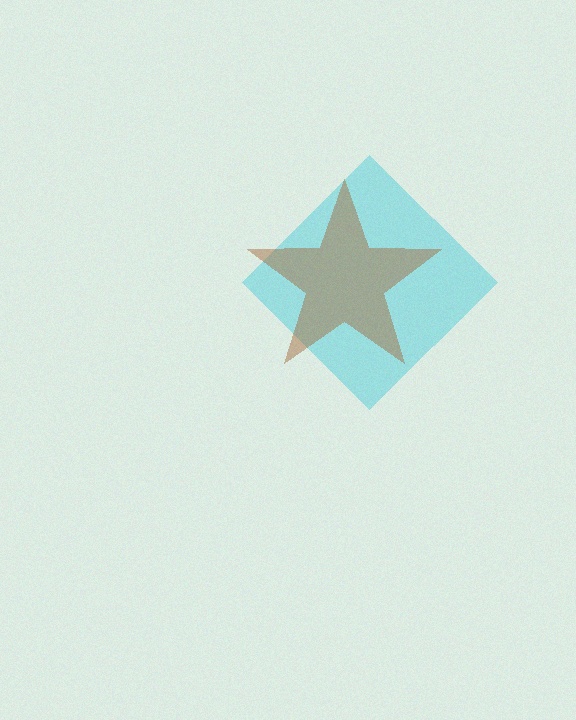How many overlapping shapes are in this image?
There are 2 overlapping shapes in the image.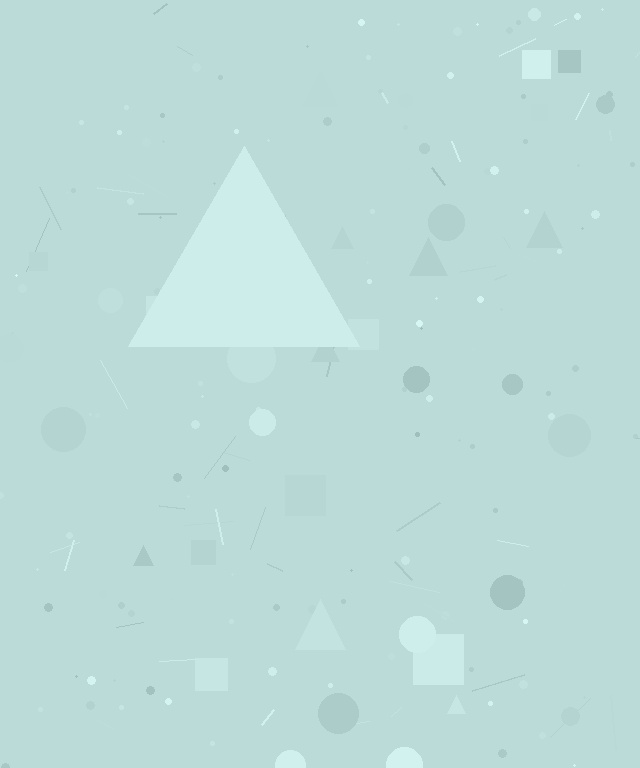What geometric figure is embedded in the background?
A triangle is embedded in the background.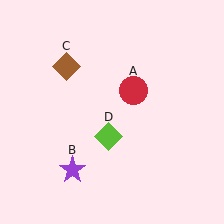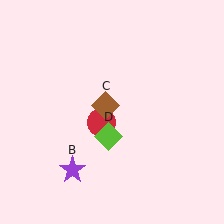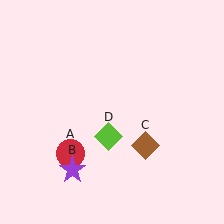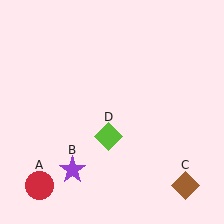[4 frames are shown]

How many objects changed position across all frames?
2 objects changed position: red circle (object A), brown diamond (object C).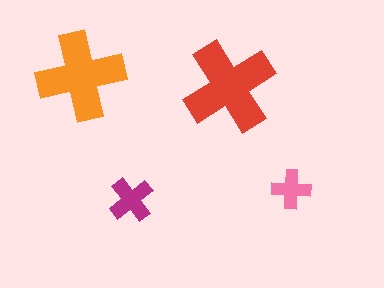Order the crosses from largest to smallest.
the red one, the orange one, the magenta one, the pink one.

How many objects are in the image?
There are 4 objects in the image.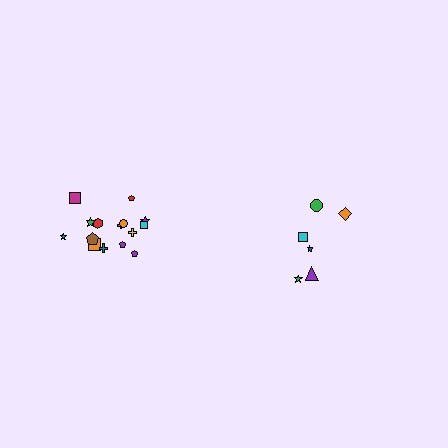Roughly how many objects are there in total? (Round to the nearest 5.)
Roughly 20 objects in total.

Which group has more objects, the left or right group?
The left group.